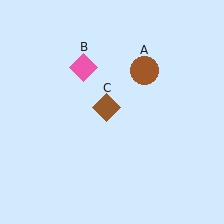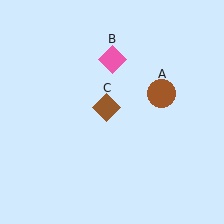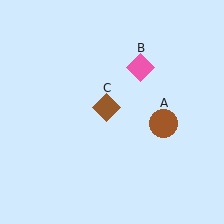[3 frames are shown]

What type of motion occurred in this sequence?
The brown circle (object A), pink diamond (object B) rotated clockwise around the center of the scene.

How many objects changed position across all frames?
2 objects changed position: brown circle (object A), pink diamond (object B).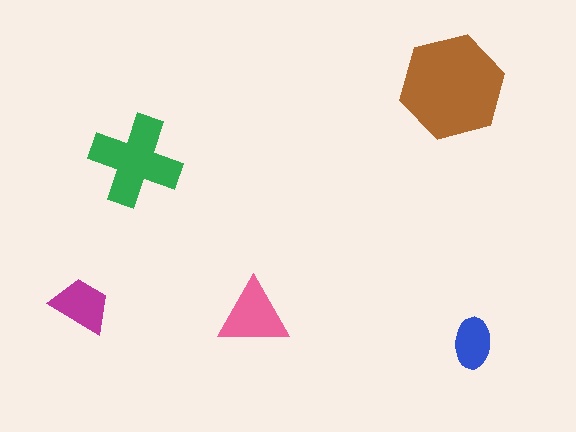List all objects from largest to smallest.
The brown hexagon, the green cross, the pink triangle, the magenta trapezoid, the blue ellipse.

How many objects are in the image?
There are 5 objects in the image.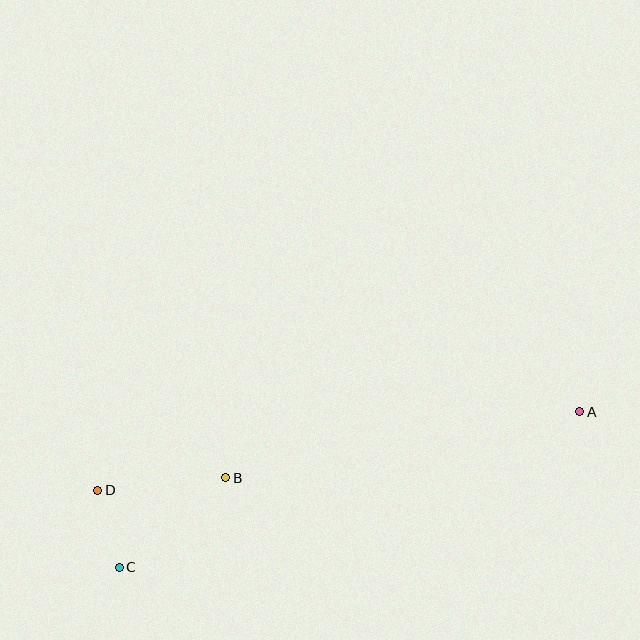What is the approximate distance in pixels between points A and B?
The distance between A and B is approximately 360 pixels.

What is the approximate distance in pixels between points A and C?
The distance between A and C is approximately 486 pixels.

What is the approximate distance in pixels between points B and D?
The distance between B and D is approximately 129 pixels.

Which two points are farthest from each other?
Points A and D are farthest from each other.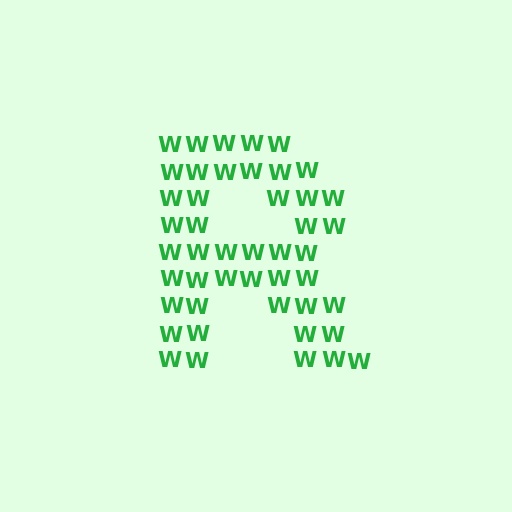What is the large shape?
The large shape is the letter R.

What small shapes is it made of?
It is made of small letter W's.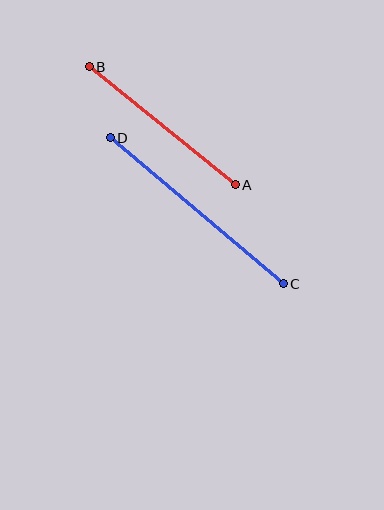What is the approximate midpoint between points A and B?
The midpoint is at approximately (162, 126) pixels.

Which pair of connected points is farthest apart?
Points C and D are farthest apart.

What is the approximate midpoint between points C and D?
The midpoint is at approximately (197, 211) pixels.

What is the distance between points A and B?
The distance is approximately 188 pixels.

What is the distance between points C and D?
The distance is approximately 227 pixels.